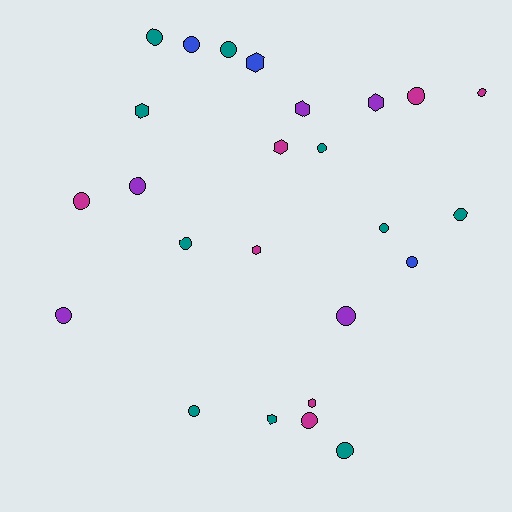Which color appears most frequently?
Teal, with 10 objects.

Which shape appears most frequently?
Circle, with 17 objects.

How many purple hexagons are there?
There are 2 purple hexagons.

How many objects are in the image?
There are 25 objects.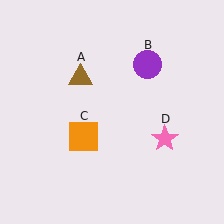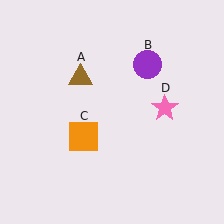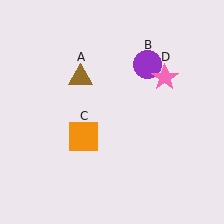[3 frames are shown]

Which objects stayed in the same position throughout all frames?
Brown triangle (object A) and purple circle (object B) and orange square (object C) remained stationary.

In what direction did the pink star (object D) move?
The pink star (object D) moved up.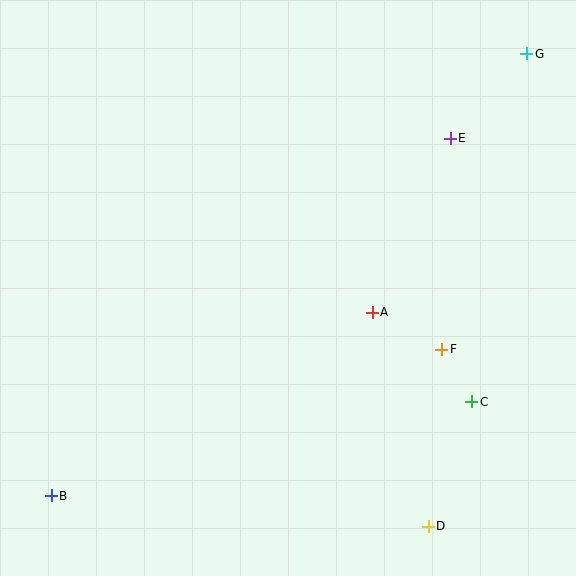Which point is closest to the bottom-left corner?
Point B is closest to the bottom-left corner.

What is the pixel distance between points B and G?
The distance between B and G is 649 pixels.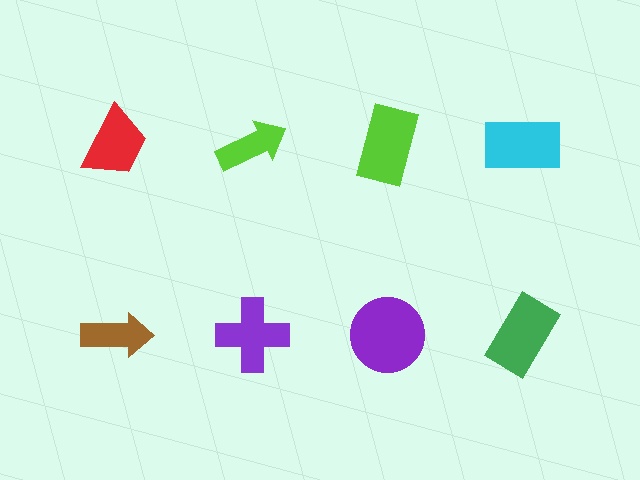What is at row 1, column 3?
A lime rectangle.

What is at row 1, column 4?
A cyan rectangle.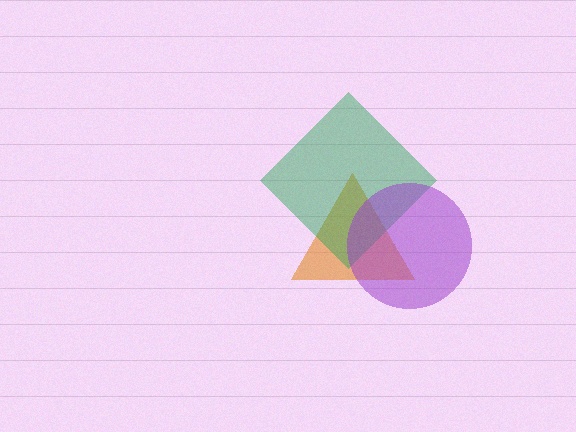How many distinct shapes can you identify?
There are 3 distinct shapes: an orange triangle, a green diamond, a purple circle.